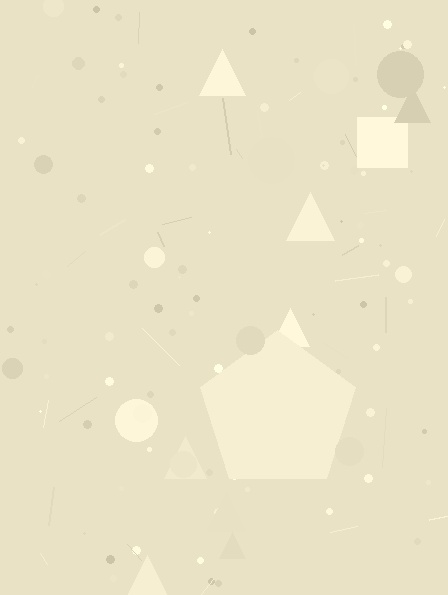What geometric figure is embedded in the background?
A pentagon is embedded in the background.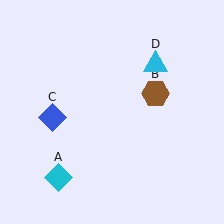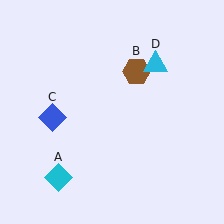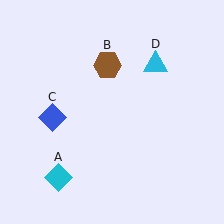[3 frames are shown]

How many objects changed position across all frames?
1 object changed position: brown hexagon (object B).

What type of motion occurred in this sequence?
The brown hexagon (object B) rotated counterclockwise around the center of the scene.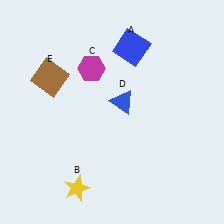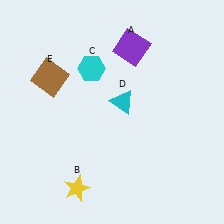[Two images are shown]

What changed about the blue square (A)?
In Image 1, A is blue. In Image 2, it changed to purple.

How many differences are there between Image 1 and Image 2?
There are 3 differences between the two images.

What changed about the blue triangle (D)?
In Image 1, D is blue. In Image 2, it changed to cyan.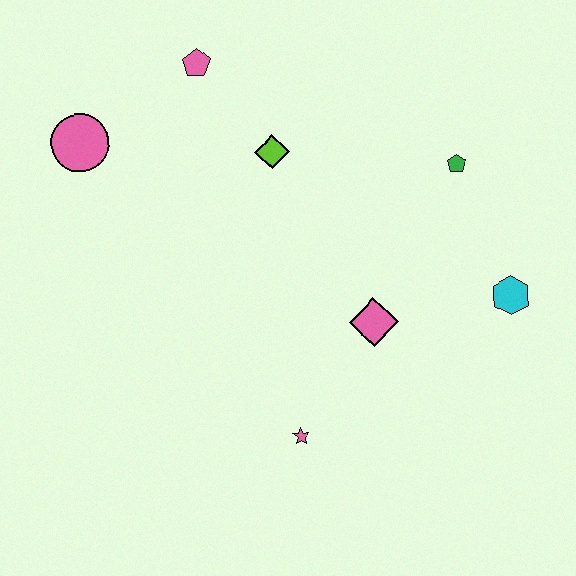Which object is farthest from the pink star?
The pink pentagon is farthest from the pink star.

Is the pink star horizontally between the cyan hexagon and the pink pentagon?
Yes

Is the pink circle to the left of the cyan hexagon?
Yes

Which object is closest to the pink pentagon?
The lime diamond is closest to the pink pentagon.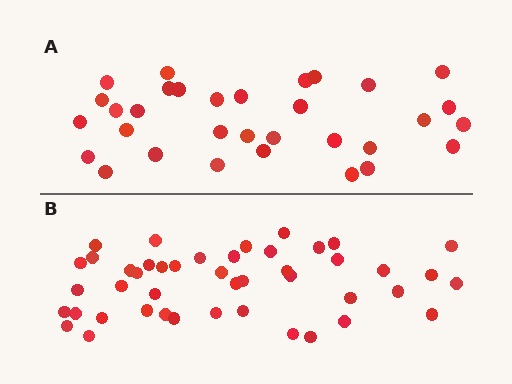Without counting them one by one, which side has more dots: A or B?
Region B (the bottom region) has more dots.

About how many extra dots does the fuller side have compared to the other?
Region B has approximately 15 more dots than region A.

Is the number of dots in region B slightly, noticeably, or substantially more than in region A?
Region B has noticeably more, but not dramatically so. The ratio is roughly 1.4 to 1.